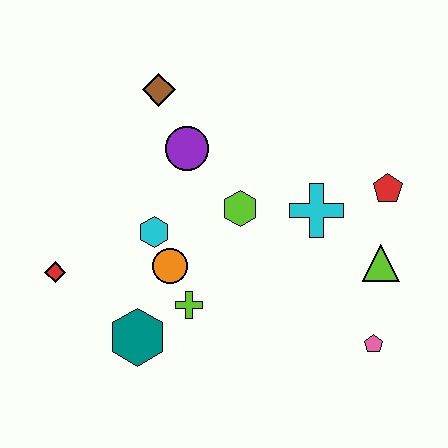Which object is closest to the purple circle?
The brown diamond is closest to the purple circle.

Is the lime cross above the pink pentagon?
Yes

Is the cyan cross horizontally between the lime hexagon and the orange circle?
No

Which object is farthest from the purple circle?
The pink pentagon is farthest from the purple circle.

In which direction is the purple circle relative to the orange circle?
The purple circle is above the orange circle.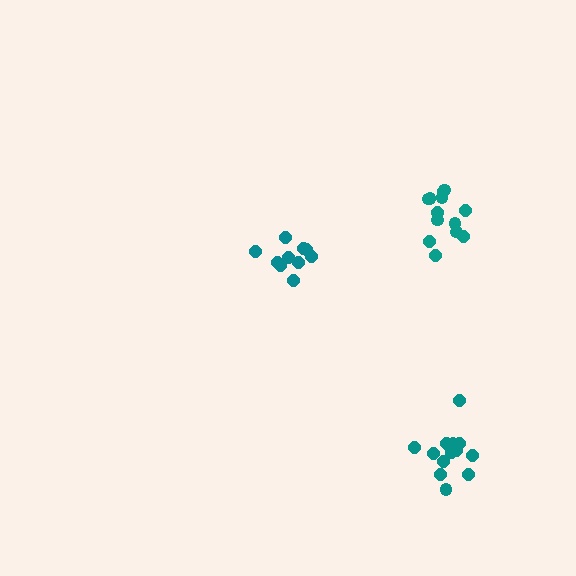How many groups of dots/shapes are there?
There are 3 groups.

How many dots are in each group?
Group 1: 13 dots, Group 2: 13 dots, Group 3: 10 dots (36 total).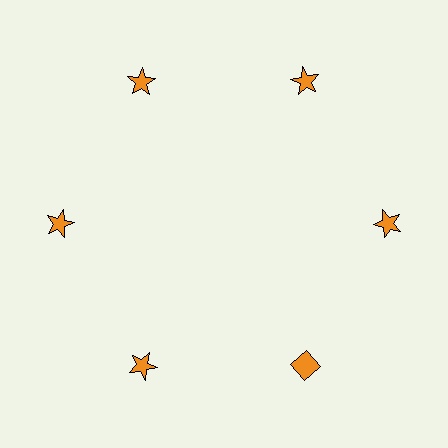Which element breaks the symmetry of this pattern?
The orange diamond at roughly the 5 o'clock position breaks the symmetry. All other shapes are orange stars.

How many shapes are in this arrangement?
There are 6 shapes arranged in a ring pattern.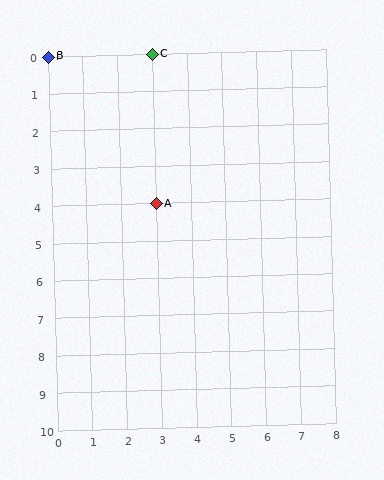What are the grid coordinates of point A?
Point A is at grid coordinates (3, 4).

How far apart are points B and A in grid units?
Points B and A are 3 columns and 4 rows apart (about 5.0 grid units diagonally).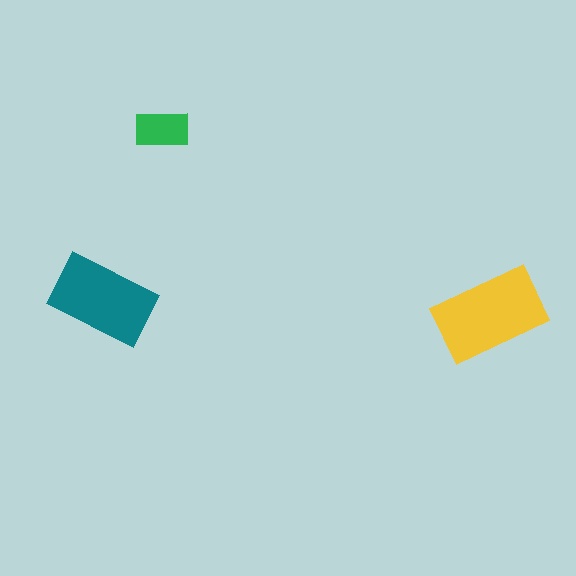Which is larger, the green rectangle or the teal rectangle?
The teal one.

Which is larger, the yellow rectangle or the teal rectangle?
The yellow one.